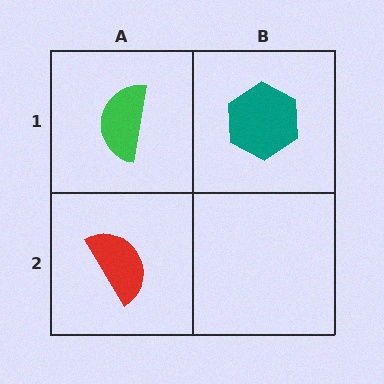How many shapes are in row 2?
1 shape.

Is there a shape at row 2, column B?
No, that cell is empty.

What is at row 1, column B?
A teal hexagon.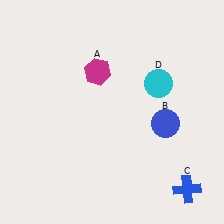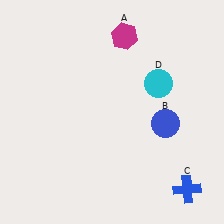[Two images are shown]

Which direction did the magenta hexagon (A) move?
The magenta hexagon (A) moved up.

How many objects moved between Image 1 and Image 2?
1 object moved between the two images.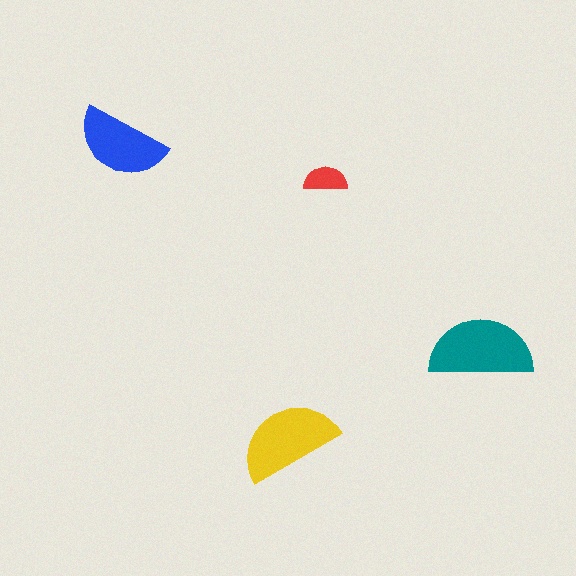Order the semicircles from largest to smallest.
the teal one, the yellow one, the blue one, the red one.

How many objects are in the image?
There are 4 objects in the image.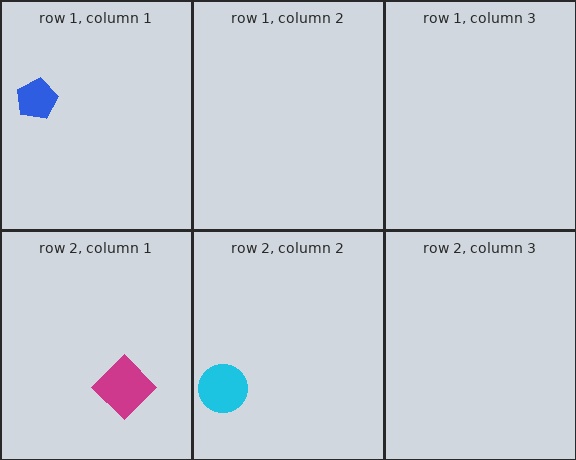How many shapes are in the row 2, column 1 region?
1.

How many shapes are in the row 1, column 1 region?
1.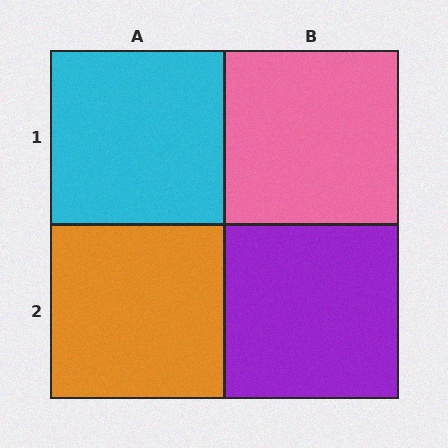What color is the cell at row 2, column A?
Orange.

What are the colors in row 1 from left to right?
Cyan, pink.